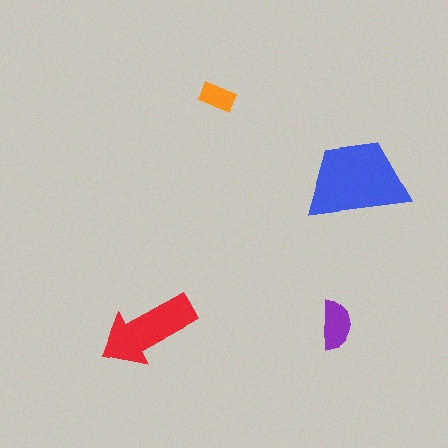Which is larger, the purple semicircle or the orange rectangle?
The purple semicircle.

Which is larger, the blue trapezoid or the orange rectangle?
The blue trapezoid.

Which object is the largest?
The blue trapezoid.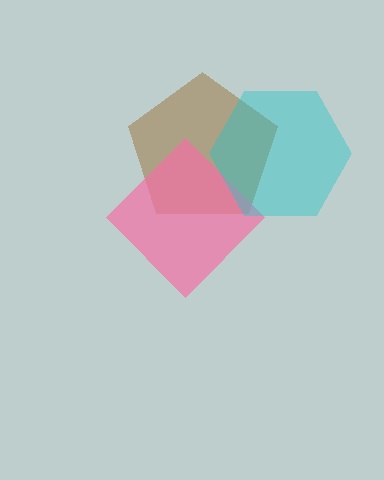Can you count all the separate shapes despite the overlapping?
Yes, there are 3 separate shapes.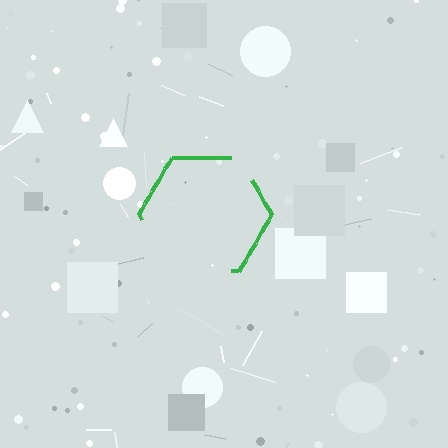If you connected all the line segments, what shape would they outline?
They would outline a hexagon.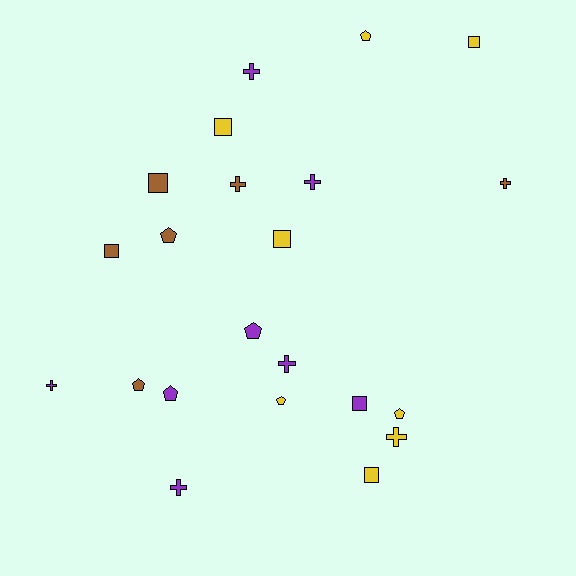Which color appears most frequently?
Purple, with 8 objects.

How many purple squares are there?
There is 1 purple square.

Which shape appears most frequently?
Cross, with 8 objects.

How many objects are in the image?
There are 22 objects.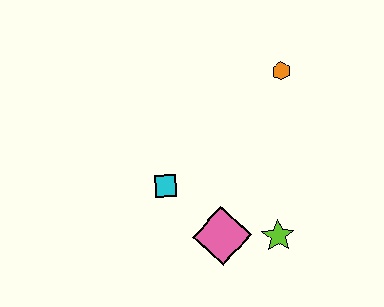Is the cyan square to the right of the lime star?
No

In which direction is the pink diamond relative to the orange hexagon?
The pink diamond is below the orange hexagon.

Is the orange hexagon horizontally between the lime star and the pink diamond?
No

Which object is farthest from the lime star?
The orange hexagon is farthest from the lime star.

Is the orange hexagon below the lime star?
No